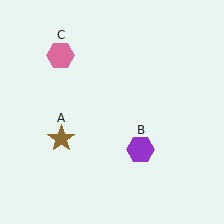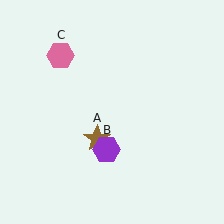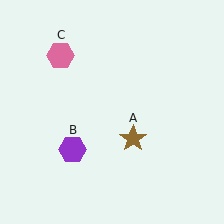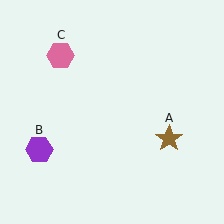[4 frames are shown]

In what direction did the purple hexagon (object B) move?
The purple hexagon (object B) moved left.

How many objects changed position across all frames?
2 objects changed position: brown star (object A), purple hexagon (object B).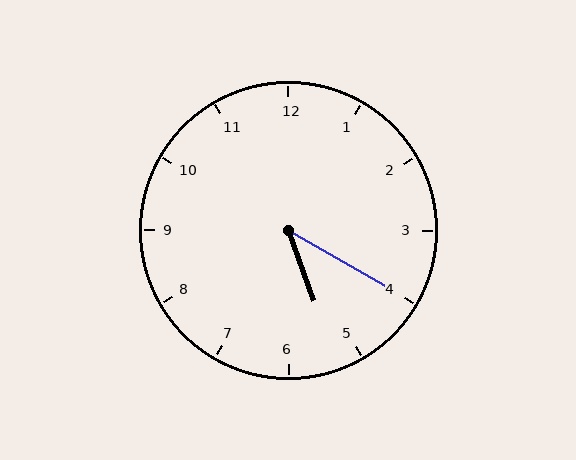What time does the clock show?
5:20.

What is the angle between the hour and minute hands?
Approximately 40 degrees.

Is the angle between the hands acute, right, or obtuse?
It is acute.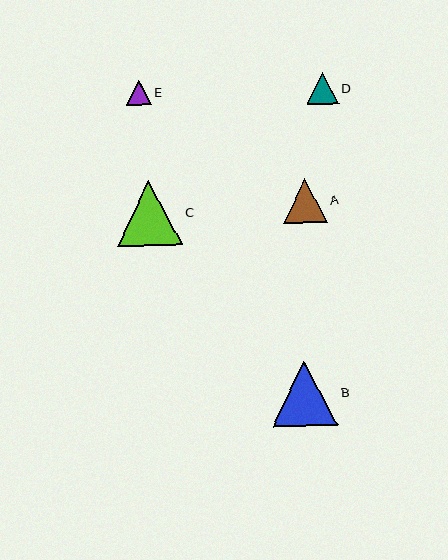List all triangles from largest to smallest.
From largest to smallest: C, B, A, D, E.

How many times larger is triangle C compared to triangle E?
Triangle C is approximately 2.6 times the size of triangle E.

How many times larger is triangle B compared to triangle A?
Triangle B is approximately 1.5 times the size of triangle A.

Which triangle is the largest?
Triangle C is the largest with a size of approximately 65 pixels.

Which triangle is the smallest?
Triangle E is the smallest with a size of approximately 25 pixels.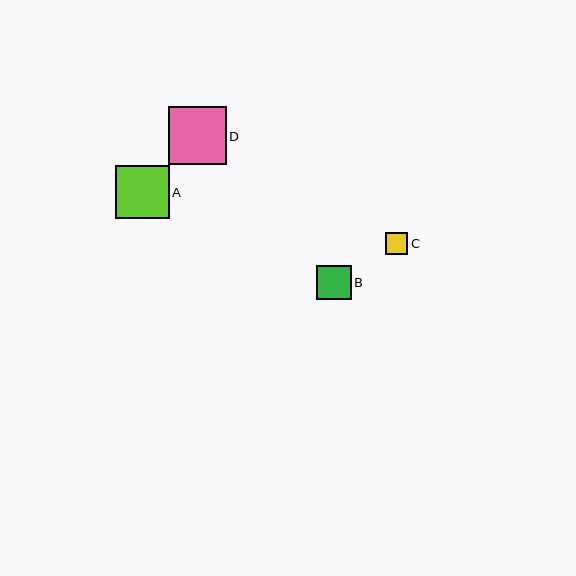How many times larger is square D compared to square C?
Square D is approximately 2.6 times the size of square C.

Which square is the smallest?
Square C is the smallest with a size of approximately 22 pixels.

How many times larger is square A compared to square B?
Square A is approximately 1.5 times the size of square B.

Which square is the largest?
Square D is the largest with a size of approximately 57 pixels.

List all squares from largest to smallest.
From largest to smallest: D, A, B, C.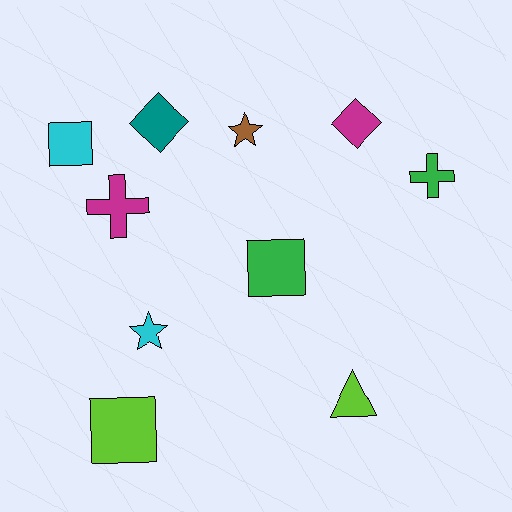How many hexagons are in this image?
There are no hexagons.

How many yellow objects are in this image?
There are no yellow objects.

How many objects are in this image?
There are 10 objects.